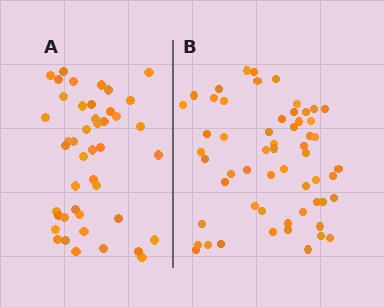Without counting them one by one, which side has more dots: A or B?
Region B (the right region) has more dots.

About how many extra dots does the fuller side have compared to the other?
Region B has approximately 15 more dots than region A.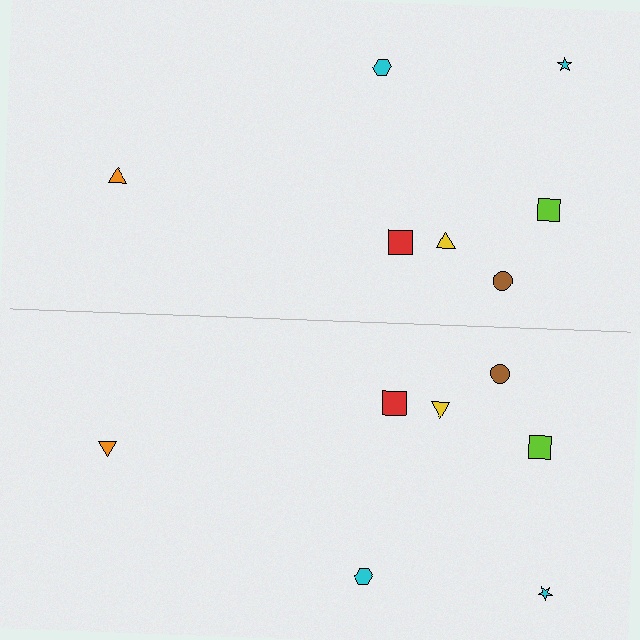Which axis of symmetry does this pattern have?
The pattern has a horizontal axis of symmetry running through the center of the image.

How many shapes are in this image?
There are 14 shapes in this image.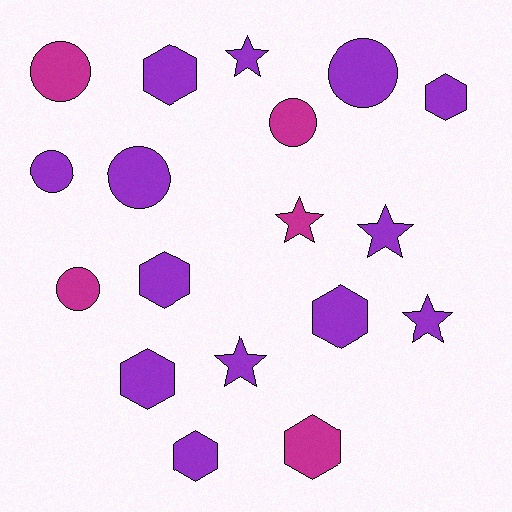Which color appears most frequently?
Purple, with 13 objects.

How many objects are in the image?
There are 18 objects.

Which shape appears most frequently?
Hexagon, with 7 objects.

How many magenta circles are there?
There are 3 magenta circles.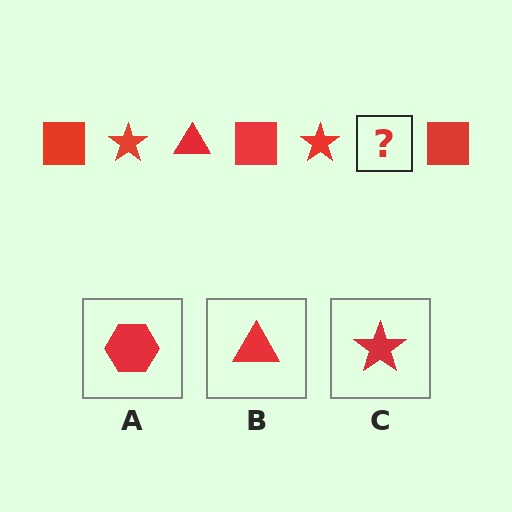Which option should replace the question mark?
Option B.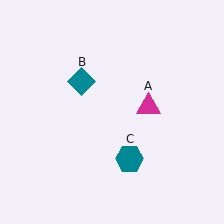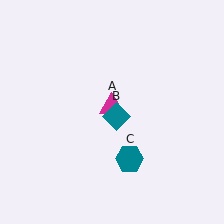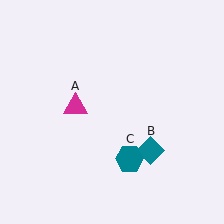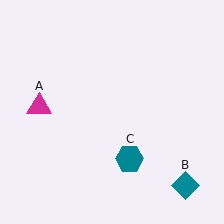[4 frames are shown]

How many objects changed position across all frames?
2 objects changed position: magenta triangle (object A), teal diamond (object B).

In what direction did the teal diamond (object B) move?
The teal diamond (object B) moved down and to the right.